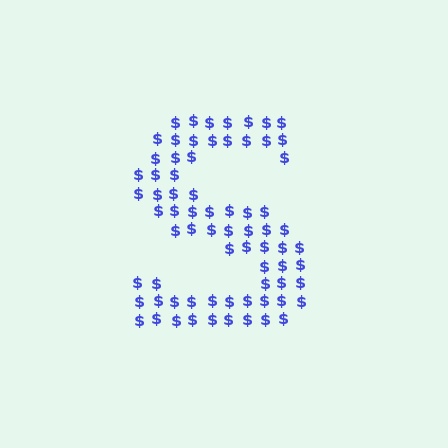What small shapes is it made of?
It is made of small dollar signs.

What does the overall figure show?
The overall figure shows the letter S.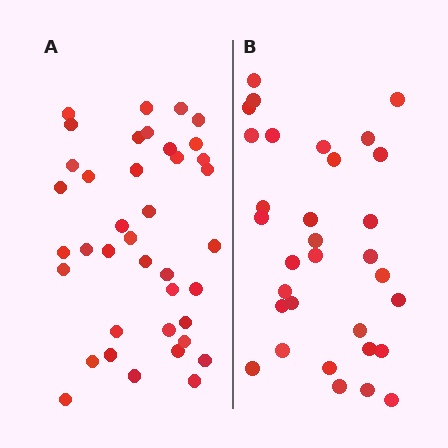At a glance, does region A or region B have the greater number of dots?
Region A (the left region) has more dots.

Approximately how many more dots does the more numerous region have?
Region A has roughly 8 or so more dots than region B.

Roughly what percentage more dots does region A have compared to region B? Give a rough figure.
About 20% more.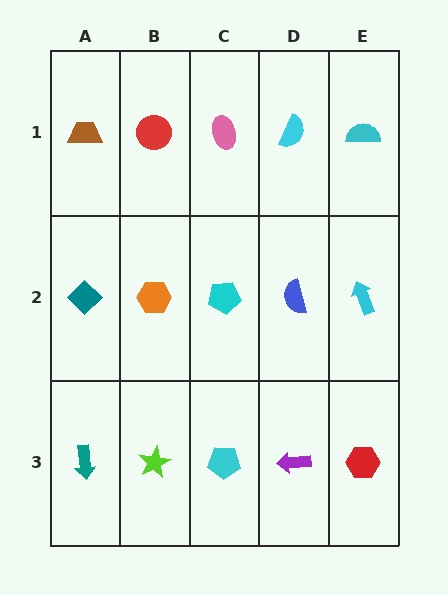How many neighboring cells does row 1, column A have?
2.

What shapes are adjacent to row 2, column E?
A cyan semicircle (row 1, column E), a red hexagon (row 3, column E), a blue semicircle (row 2, column D).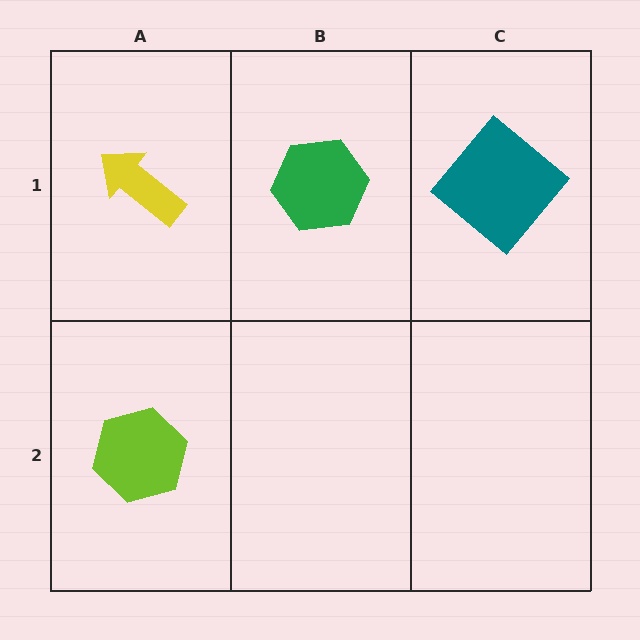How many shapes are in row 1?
3 shapes.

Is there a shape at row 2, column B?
No, that cell is empty.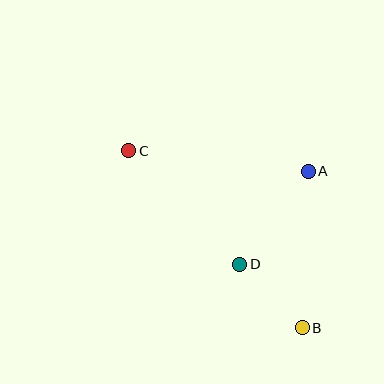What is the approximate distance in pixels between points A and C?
The distance between A and C is approximately 180 pixels.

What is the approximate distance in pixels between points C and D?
The distance between C and D is approximately 159 pixels.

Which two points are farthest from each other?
Points B and C are farthest from each other.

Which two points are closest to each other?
Points B and D are closest to each other.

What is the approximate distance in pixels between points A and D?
The distance between A and D is approximately 115 pixels.